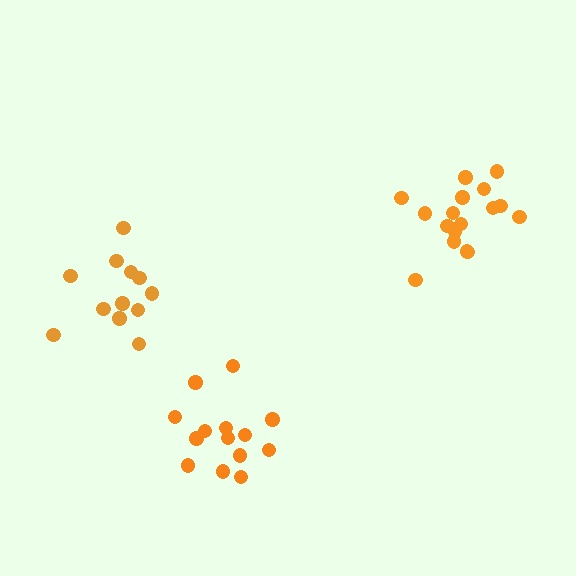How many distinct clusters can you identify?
There are 3 distinct clusters.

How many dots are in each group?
Group 1: 12 dots, Group 2: 14 dots, Group 3: 17 dots (43 total).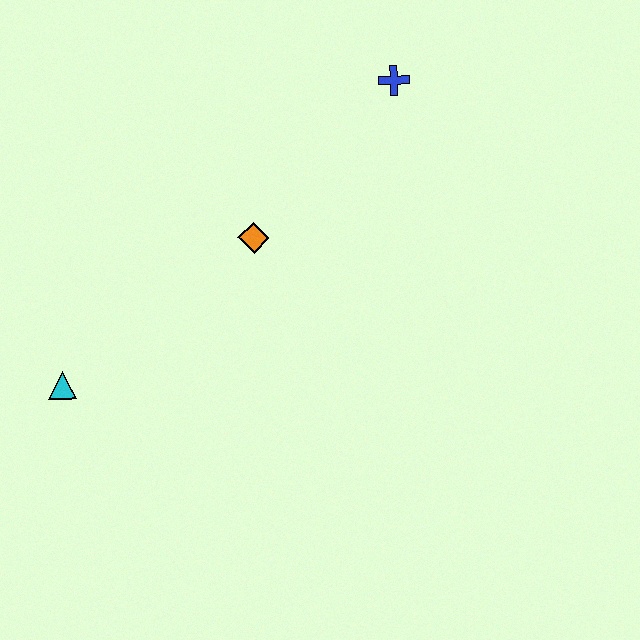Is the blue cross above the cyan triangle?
Yes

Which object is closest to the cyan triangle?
The orange diamond is closest to the cyan triangle.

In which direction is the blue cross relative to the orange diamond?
The blue cross is above the orange diamond.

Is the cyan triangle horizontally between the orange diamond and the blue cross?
No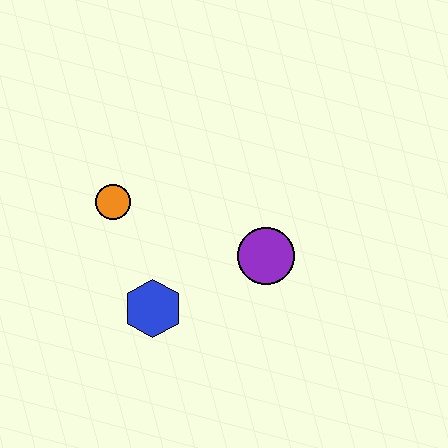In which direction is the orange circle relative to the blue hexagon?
The orange circle is above the blue hexagon.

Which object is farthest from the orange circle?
The purple circle is farthest from the orange circle.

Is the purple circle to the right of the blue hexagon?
Yes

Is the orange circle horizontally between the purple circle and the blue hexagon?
No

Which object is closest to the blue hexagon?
The orange circle is closest to the blue hexagon.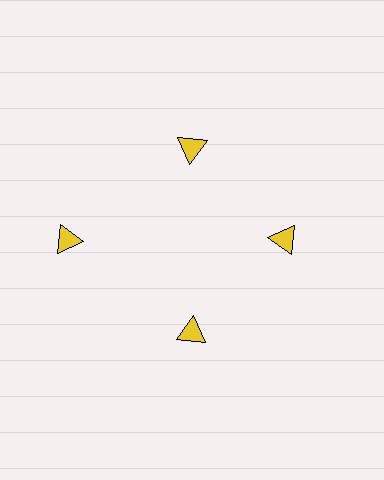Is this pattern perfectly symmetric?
No. The 4 yellow triangles are arranged in a ring, but one element near the 9 o'clock position is pushed outward from the center, breaking the 4-fold rotational symmetry.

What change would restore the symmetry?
The symmetry would be restored by moving it inward, back onto the ring so that all 4 triangles sit at equal angles and equal distance from the center.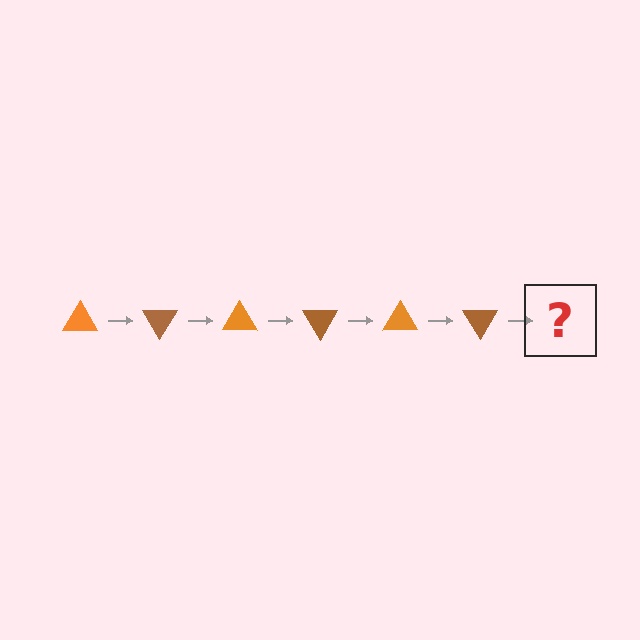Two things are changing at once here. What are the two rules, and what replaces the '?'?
The two rules are that it rotates 60 degrees each step and the color cycles through orange and brown. The '?' should be an orange triangle, rotated 360 degrees from the start.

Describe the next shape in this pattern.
It should be an orange triangle, rotated 360 degrees from the start.